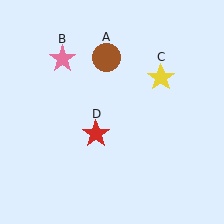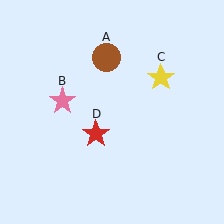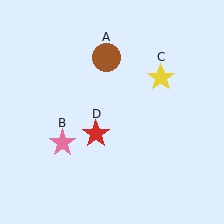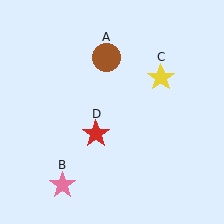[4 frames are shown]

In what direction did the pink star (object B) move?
The pink star (object B) moved down.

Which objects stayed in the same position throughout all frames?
Brown circle (object A) and yellow star (object C) and red star (object D) remained stationary.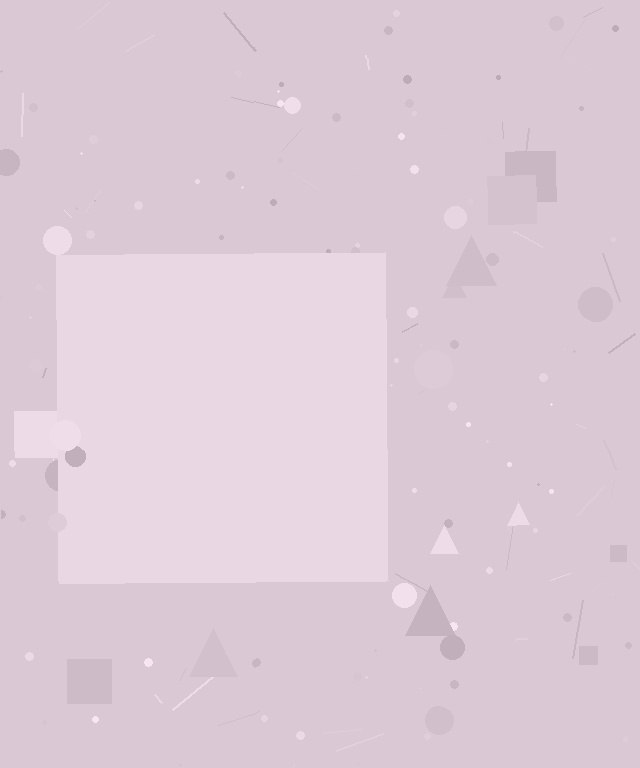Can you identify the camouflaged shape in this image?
The camouflaged shape is a square.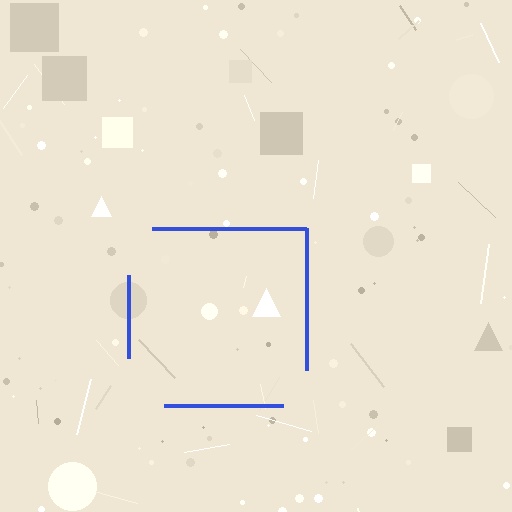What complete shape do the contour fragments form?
The contour fragments form a square.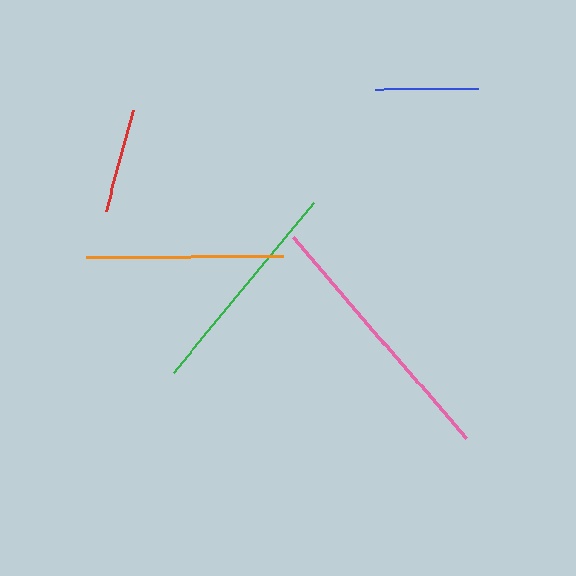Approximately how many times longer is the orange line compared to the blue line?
The orange line is approximately 1.9 times the length of the blue line.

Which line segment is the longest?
The pink line is the longest at approximately 266 pixels.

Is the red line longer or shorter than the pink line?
The pink line is longer than the red line.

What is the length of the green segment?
The green segment is approximately 219 pixels long.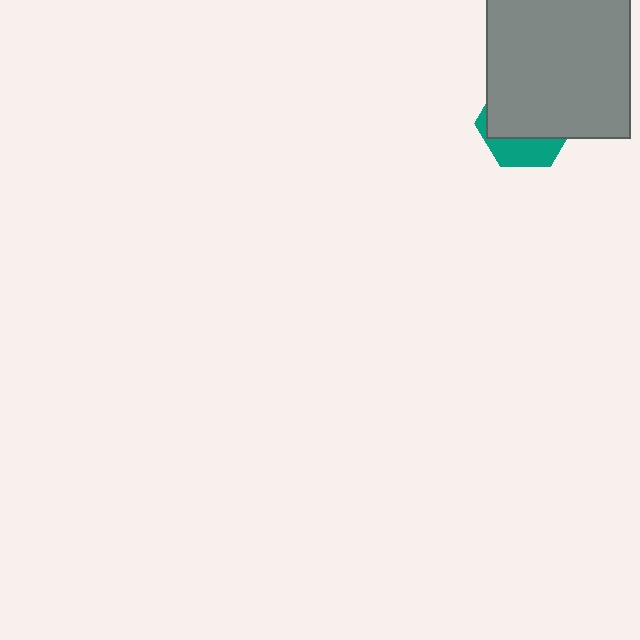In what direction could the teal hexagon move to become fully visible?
The teal hexagon could move down. That would shift it out from behind the gray rectangle entirely.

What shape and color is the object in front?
The object in front is a gray rectangle.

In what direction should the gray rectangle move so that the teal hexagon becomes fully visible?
The gray rectangle should move up. That is the shortest direction to clear the overlap and leave the teal hexagon fully visible.